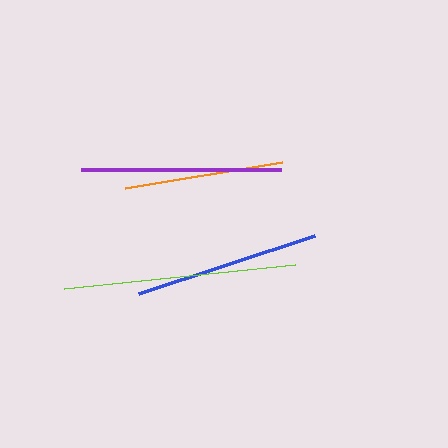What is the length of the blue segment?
The blue segment is approximately 185 pixels long.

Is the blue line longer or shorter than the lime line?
The lime line is longer than the blue line.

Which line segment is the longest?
The lime line is the longest at approximately 232 pixels.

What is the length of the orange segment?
The orange segment is approximately 159 pixels long.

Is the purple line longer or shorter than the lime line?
The lime line is longer than the purple line.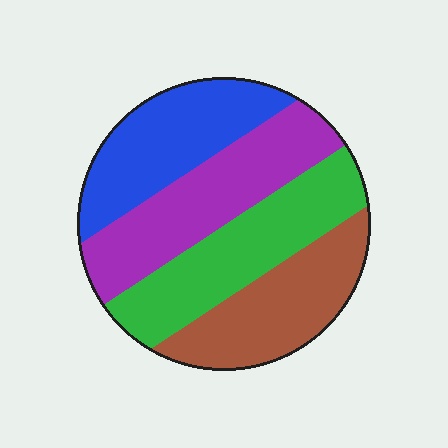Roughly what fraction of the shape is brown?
Brown covers about 25% of the shape.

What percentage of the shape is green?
Green covers around 25% of the shape.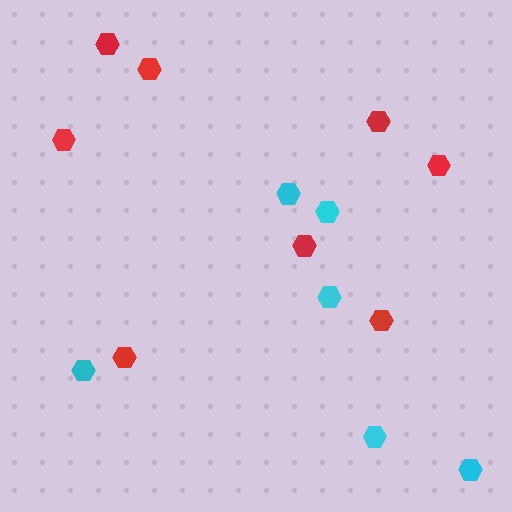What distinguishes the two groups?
There are 2 groups: one group of cyan hexagons (6) and one group of red hexagons (8).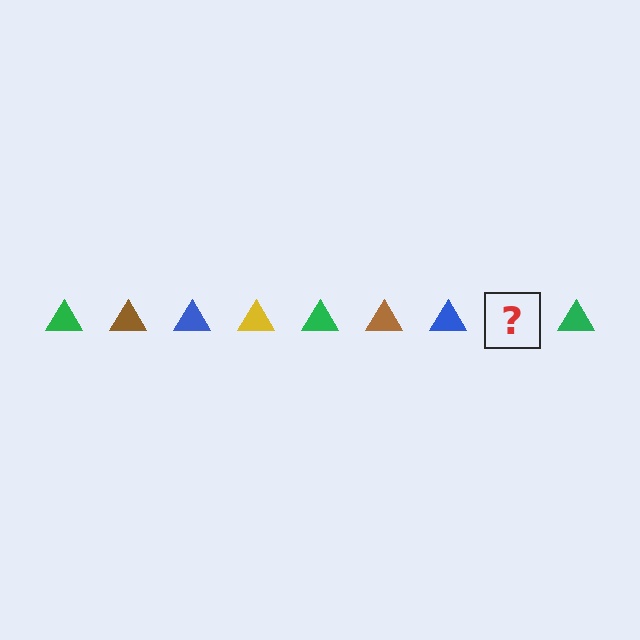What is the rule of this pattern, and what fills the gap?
The rule is that the pattern cycles through green, brown, blue, yellow triangles. The gap should be filled with a yellow triangle.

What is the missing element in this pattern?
The missing element is a yellow triangle.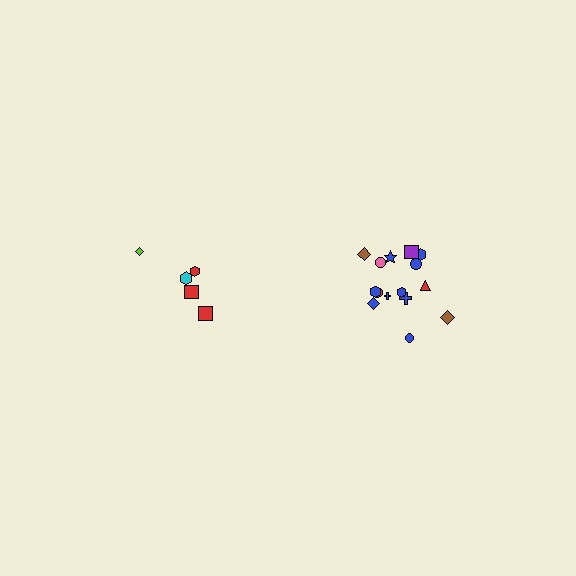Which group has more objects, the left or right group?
The right group.